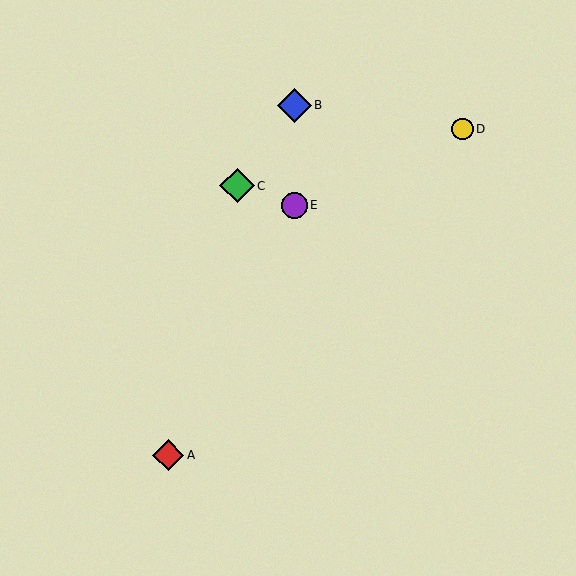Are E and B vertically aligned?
Yes, both are at x≈294.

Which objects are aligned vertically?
Objects B, E are aligned vertically.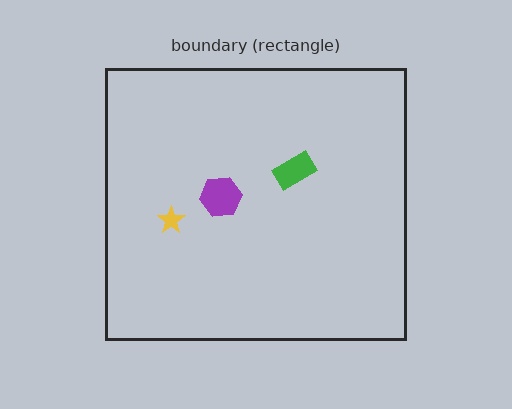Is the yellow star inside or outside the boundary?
Inside.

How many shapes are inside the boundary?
3 inside, 0 outside.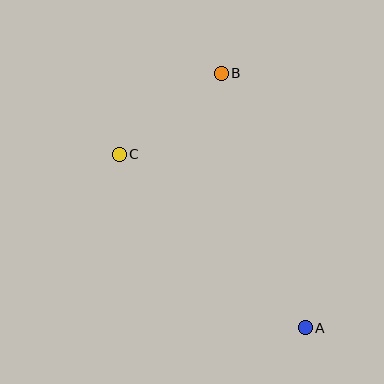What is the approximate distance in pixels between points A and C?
The distance between A and C is approximately 254 pixels.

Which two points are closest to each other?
Points B and C are closest to each other.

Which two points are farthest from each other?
Points A and B are farthest from each other.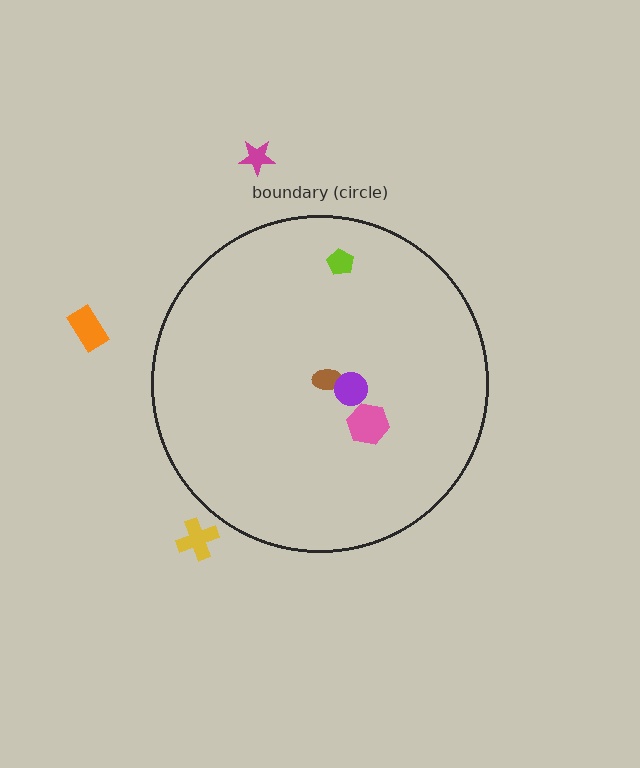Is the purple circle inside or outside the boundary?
Inside.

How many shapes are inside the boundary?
4 inside, 3 outside.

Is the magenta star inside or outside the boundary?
Outside.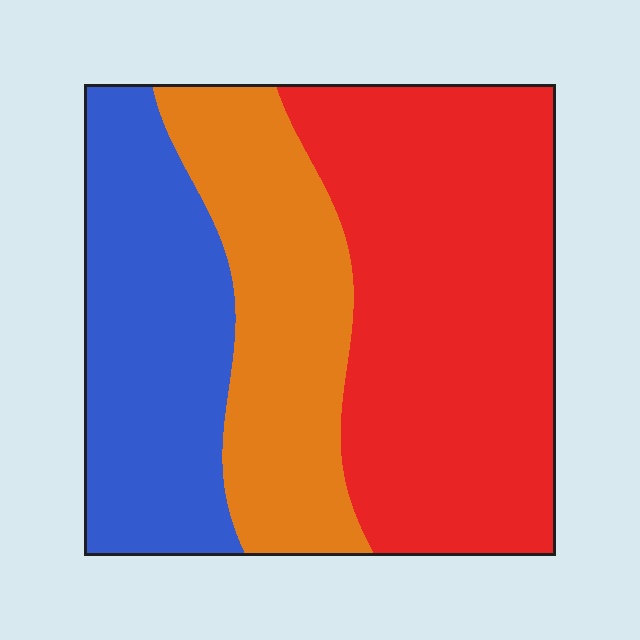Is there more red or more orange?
Red.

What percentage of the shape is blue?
Blue takes up about one quarter (1/4) of the shape.